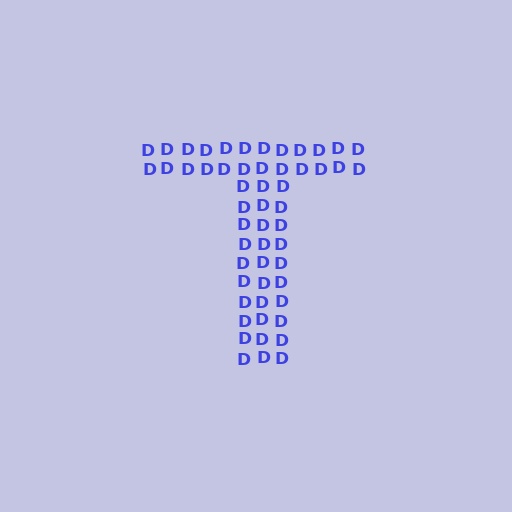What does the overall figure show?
The overall figure shows the letter T.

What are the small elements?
The small elements are letter D's.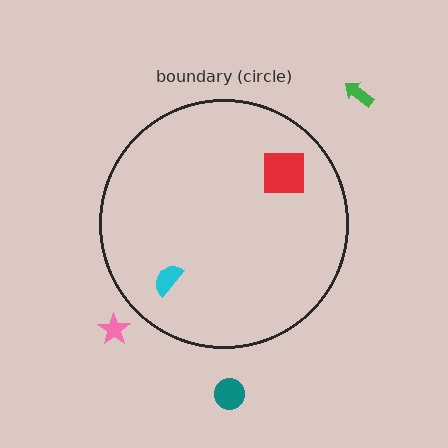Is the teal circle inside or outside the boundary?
Outside.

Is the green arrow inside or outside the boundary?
Outside.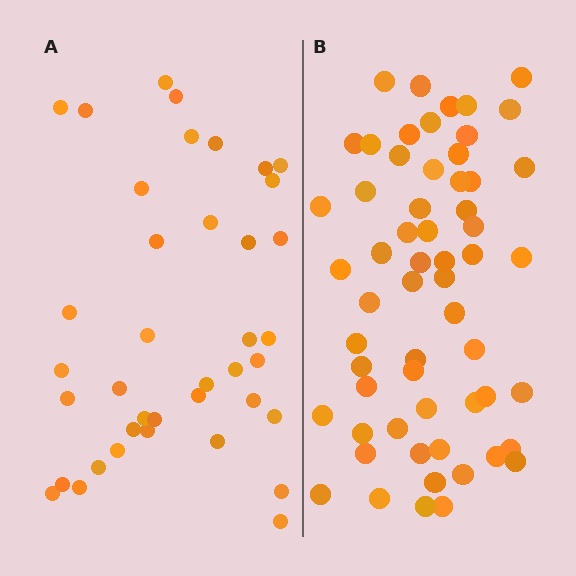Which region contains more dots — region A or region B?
Region B (the right region) has more dots.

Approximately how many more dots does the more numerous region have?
Region B has approximately 20 more dots than region A.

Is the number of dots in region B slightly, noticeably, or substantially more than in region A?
Region B has substantially more. The ratio is roughly 1.5 to 1.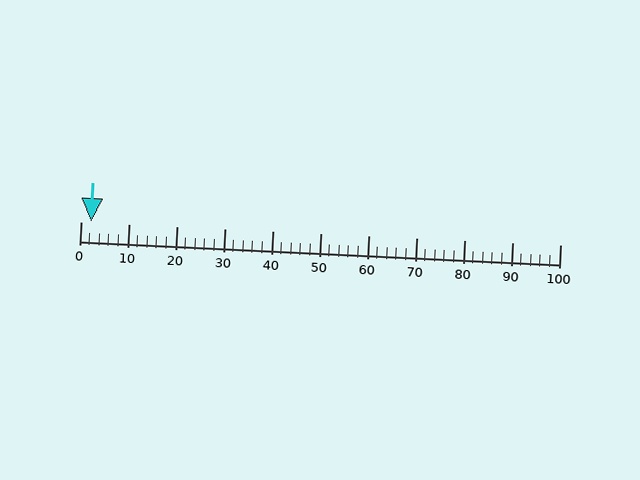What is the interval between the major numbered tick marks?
The major tick marks are spaced 10 units apart.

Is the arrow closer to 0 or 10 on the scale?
The arrow is closer to 0.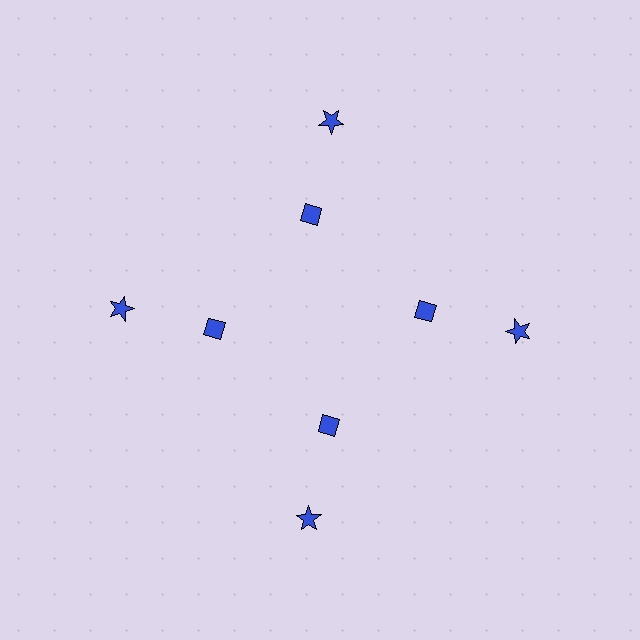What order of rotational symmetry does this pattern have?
This pattern has 4-fold rotational symmetry.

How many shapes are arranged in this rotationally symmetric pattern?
There are 8 shapes, arranged in 4 groups of 2.